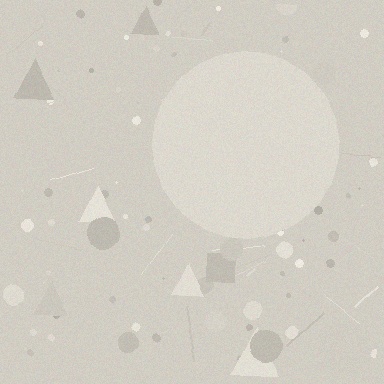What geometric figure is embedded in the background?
A circle is embedded in the background.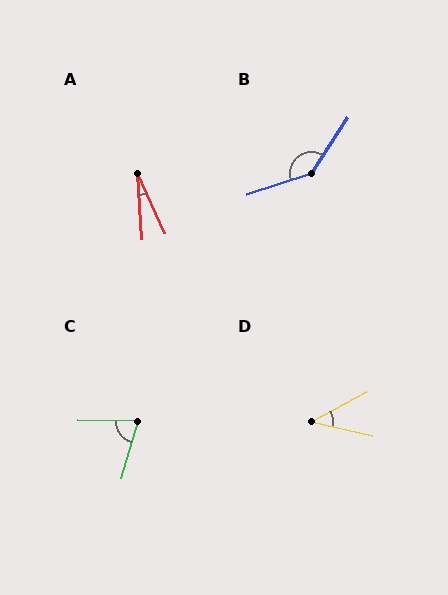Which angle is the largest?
B, at approximately 141 degrees.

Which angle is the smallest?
A, at approximately 21 degrees.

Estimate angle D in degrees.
Approximately 41 degrees.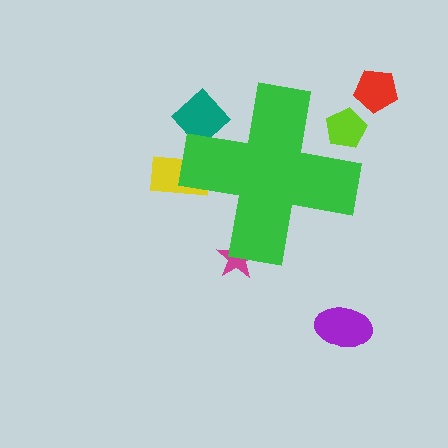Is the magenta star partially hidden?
Yes, the magenta star is partially hidden behind the green cross.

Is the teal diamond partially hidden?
Yes, the teal diamond is partially hidden behind the green cross.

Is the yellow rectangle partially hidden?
Yes, the yellow rectangle is partially hidden behind the green cross.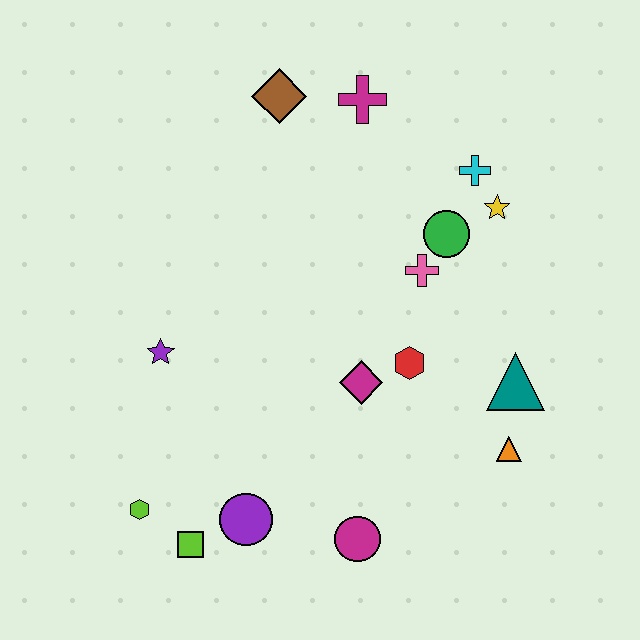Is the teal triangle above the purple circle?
Yes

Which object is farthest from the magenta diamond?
The brown diamond is farthest from the magenta diamond.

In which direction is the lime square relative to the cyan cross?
The lime square is below the cyan cross.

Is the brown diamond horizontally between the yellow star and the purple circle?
Yes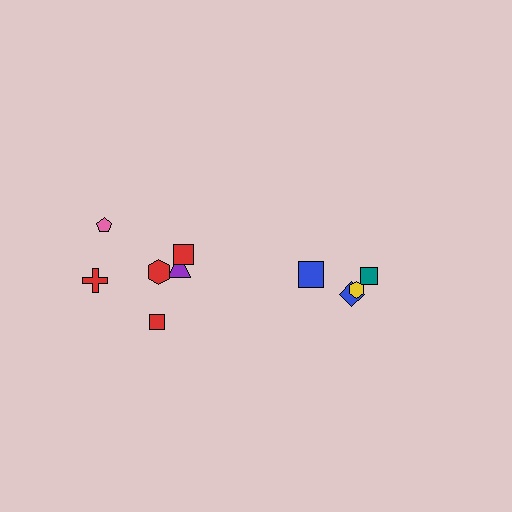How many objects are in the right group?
There are 4 objects.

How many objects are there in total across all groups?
There are 10 objects.